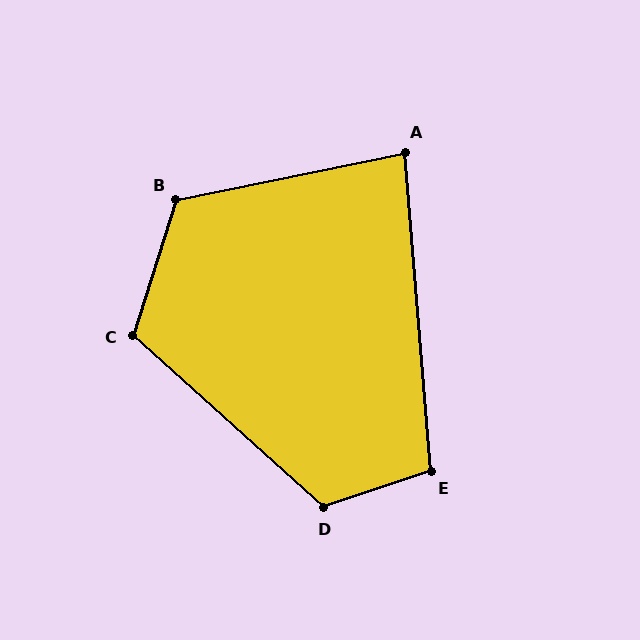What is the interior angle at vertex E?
Approximately 104 degrees (obtuse).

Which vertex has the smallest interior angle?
A, at approximately 83 degrees.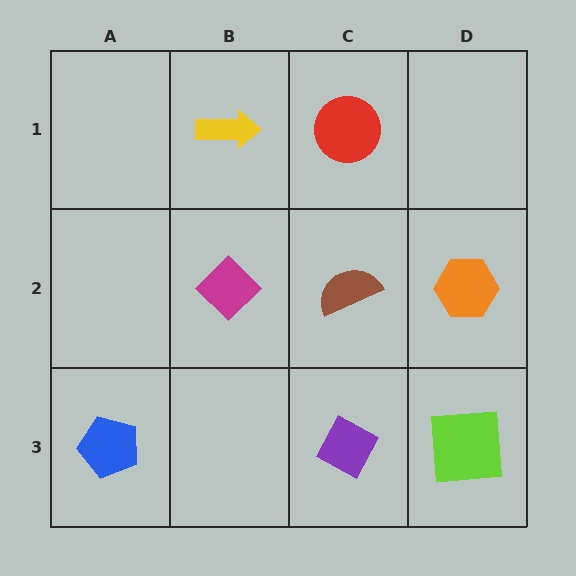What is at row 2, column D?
An orange hexagon.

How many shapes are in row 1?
2 shapes.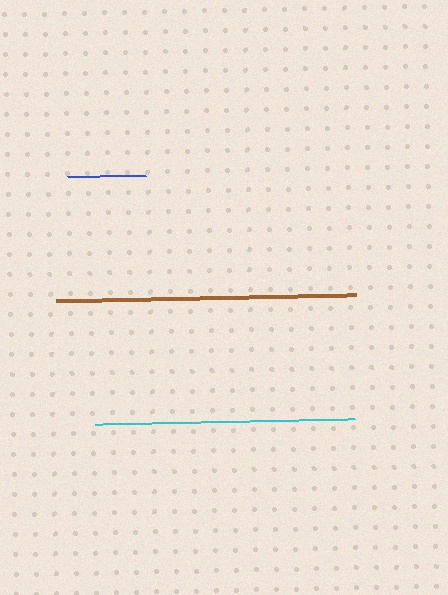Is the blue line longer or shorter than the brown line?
The brown line is longer than the blue line.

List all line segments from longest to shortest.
From longest to shortest: brown, cyan, blue.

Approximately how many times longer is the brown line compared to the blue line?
The brown line is approximately 3.8 times the length of the blue line.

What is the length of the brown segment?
The brown segment is approximately 299 pixels long.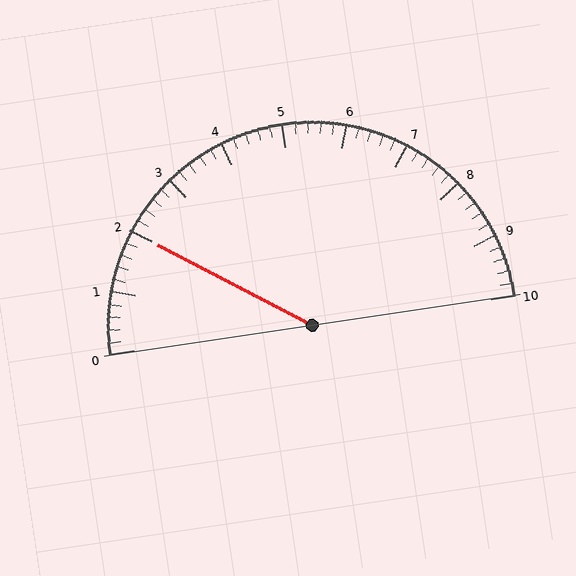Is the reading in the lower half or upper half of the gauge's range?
The reading is in the lower half of the range (0 to 10).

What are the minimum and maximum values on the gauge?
The gauge ranges from 0 to 10.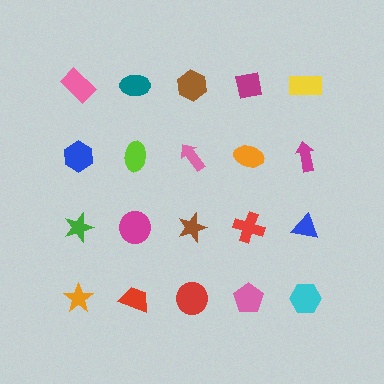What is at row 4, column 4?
A pink pentagon.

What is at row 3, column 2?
A magenta circle.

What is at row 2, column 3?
A pink arrow.